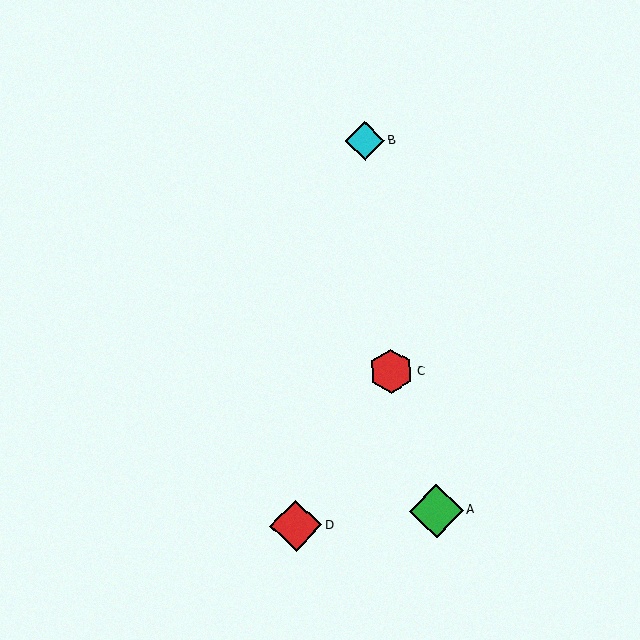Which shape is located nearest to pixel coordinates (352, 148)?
The cyan diamond (labeled B) at (365, 141) is nearest to that location.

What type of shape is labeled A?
Shape A is a green diamond.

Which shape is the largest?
The green diamond (labeled A) is the largest.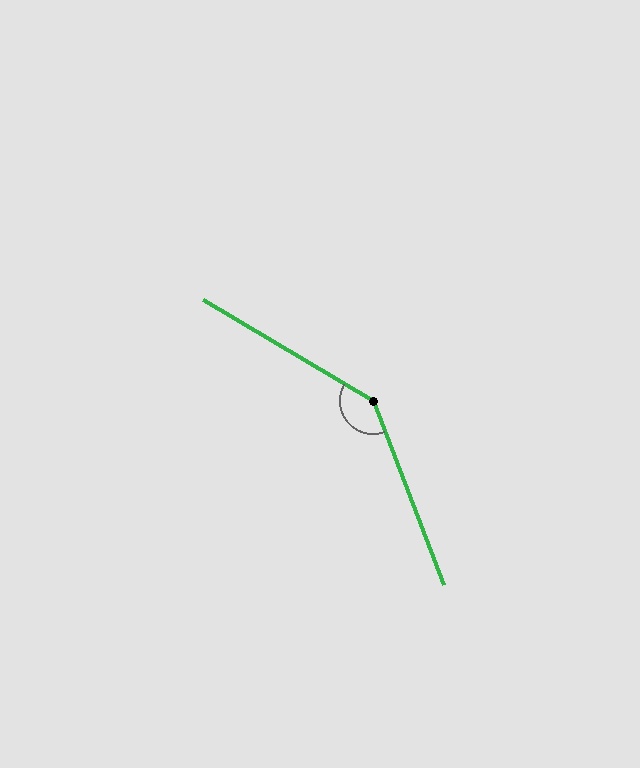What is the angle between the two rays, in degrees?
Approximately 142 degrees.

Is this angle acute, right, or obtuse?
It is obtuse.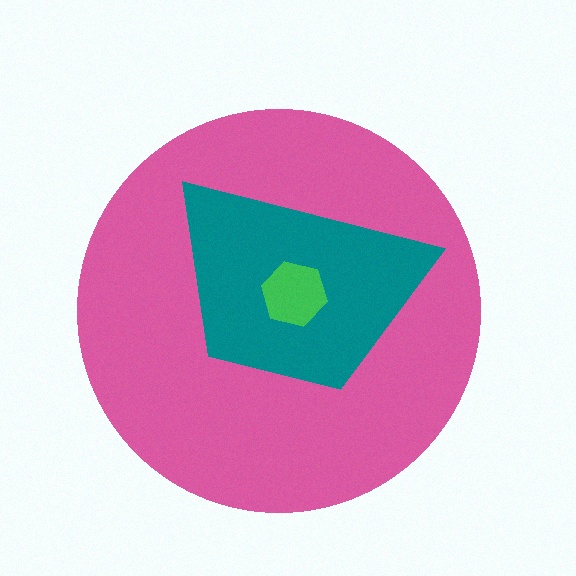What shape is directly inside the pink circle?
The teal trapezoid.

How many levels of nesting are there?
3.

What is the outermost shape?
The pink circle.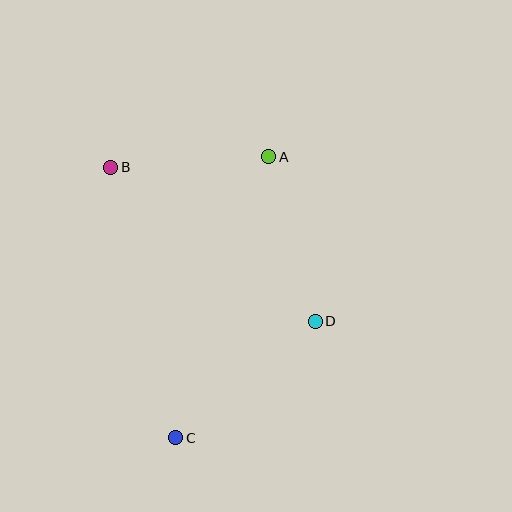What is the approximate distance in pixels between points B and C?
The distance between B and C is approximately 278 pixels.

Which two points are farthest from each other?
Points A and C are farthest from each other.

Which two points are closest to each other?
Points A and B are closest to each other.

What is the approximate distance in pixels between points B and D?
The distance between B and D is approximately 256 pixels.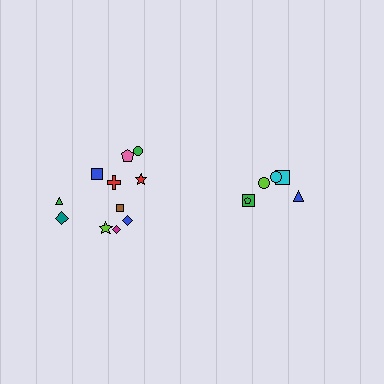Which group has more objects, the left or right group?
The left group.